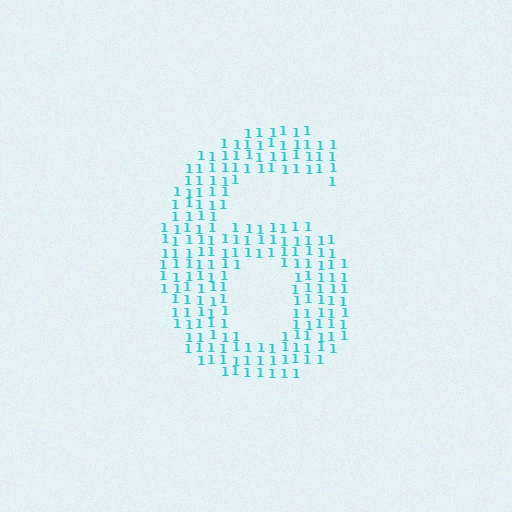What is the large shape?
The large shape is the digit 6.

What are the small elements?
The small elements are digit 1's.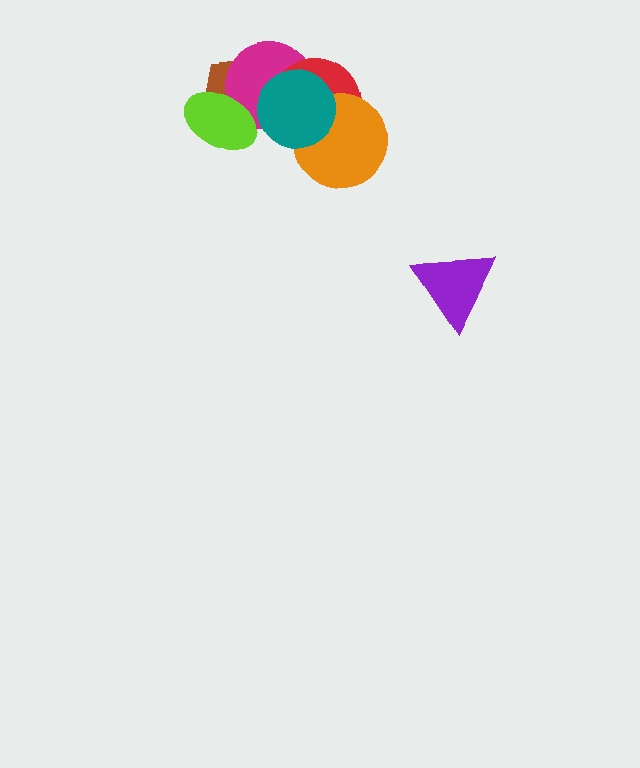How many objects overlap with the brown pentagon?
2 objects overlap with the brown pentagon.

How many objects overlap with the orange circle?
2 objects overlap with the orange circle.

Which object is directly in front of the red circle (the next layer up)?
The orange circle is directly in front of the red circle.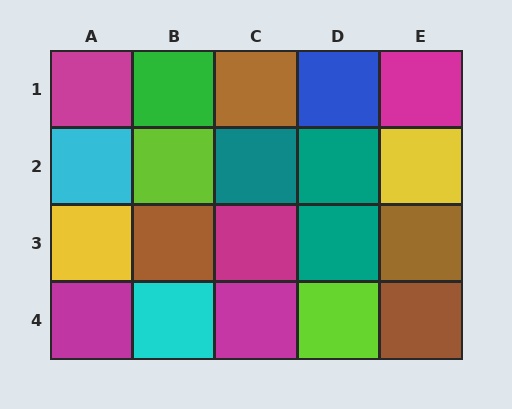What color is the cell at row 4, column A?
Magenta.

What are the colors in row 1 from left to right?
Magenta, green, brown, blue, magenta.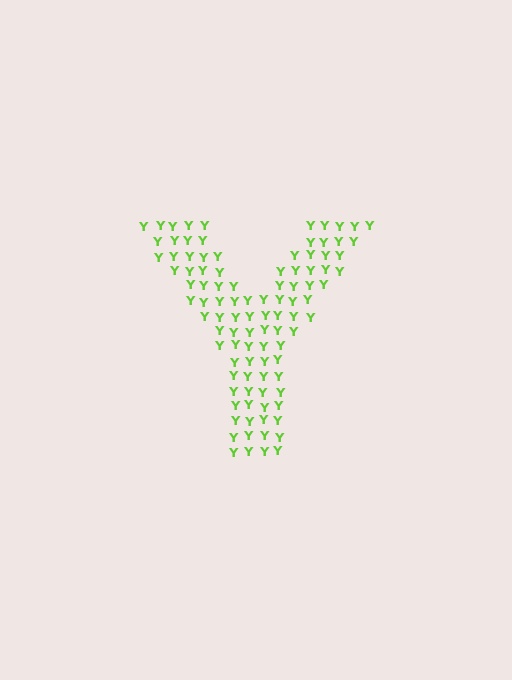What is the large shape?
The large shape is the letter Y.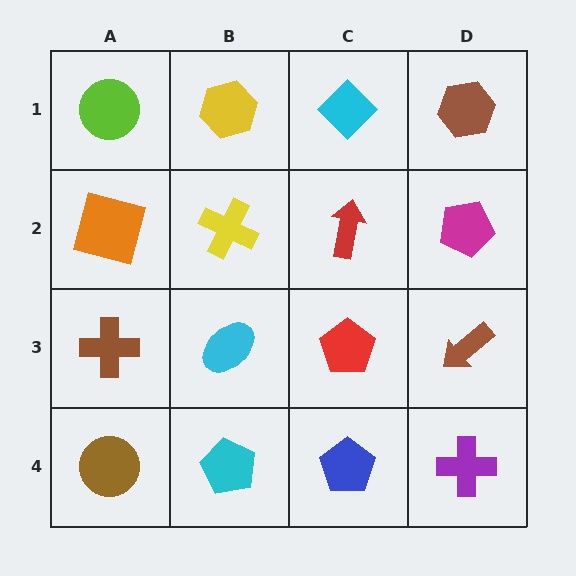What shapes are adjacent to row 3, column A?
An orange square (row 2, column A), a brown circle (row 4, column A), a cyan ellipse (row 3, column B).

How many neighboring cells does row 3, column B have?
4.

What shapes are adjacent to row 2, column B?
A yellow hexagon (row 1, column B), a cyan ellipse (row 3, column B), an orange square (row 2, column A), a red arrow (row 2, column C).